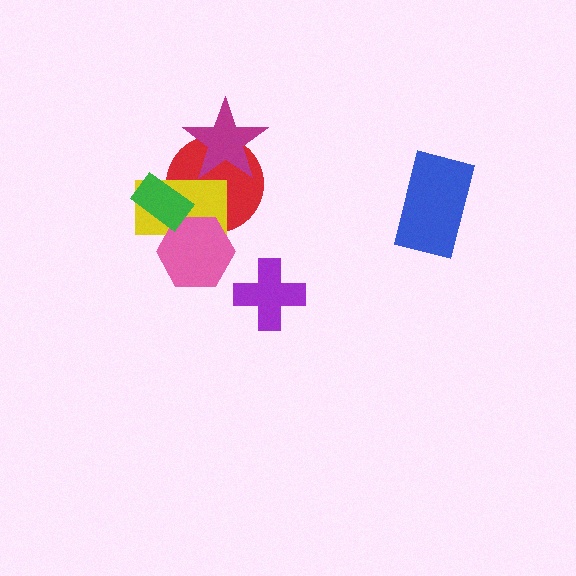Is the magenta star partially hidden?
Yes, it is partially covered by another shape.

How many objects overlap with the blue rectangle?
0 objects overlap with the blue rectangle.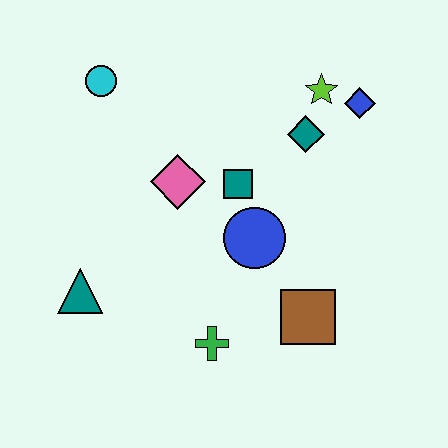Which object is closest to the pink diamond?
The teal square is closest to the pink diamond.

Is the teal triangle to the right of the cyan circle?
No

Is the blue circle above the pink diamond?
No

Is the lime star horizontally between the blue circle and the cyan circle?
No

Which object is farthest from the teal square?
The teal triangle is farthest from the teal square.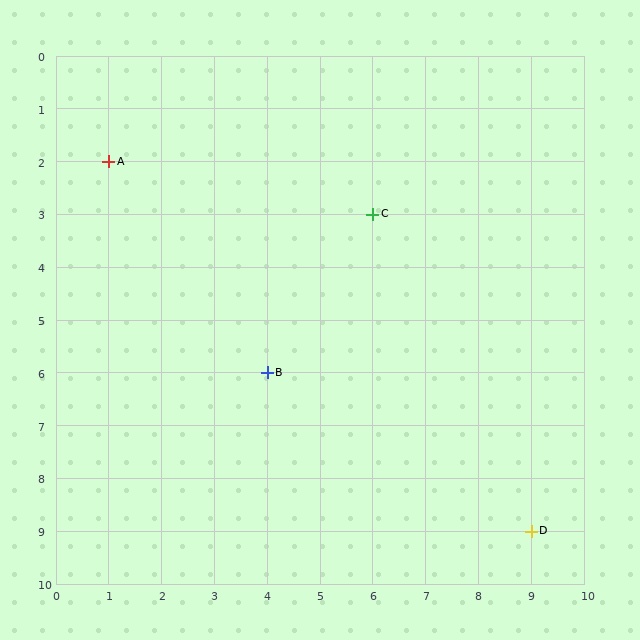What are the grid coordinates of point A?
Point A is at grid coordinates (1, 2).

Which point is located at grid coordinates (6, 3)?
Point C is at (6, 3).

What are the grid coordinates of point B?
Point B is at grid coordinates (4, 6).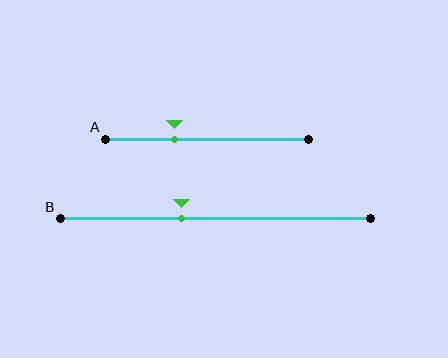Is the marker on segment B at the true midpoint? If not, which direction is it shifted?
No, the marker on segment B is shifted to the left by about 11% of the segment length.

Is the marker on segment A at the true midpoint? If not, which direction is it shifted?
No, the marker on segment A is shifted to the left by about 16% of the segment length.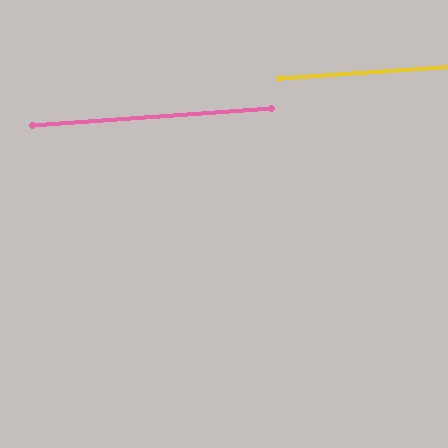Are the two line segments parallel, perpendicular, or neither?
Parallel — their directions differ by only 0.0°.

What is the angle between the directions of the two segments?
Approximately 0 degrees.